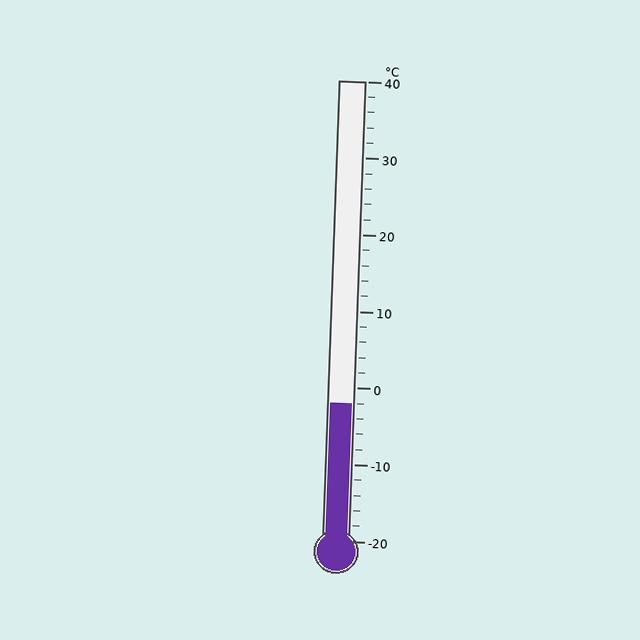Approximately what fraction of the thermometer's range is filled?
The thermometer is filled to approximately 30% of its range.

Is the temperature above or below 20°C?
The temperature is below 20°C.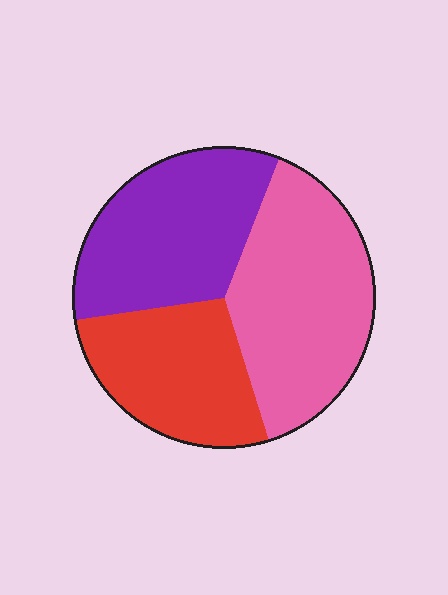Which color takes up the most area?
Pink, at roughly 40%.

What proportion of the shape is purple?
Purple covers about 35% of the shape.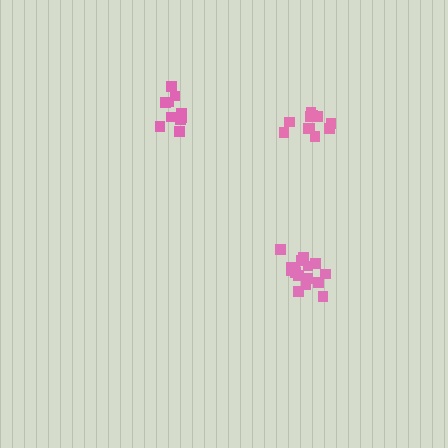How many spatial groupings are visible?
There are 3 spatial groupings.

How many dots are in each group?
Group 1: 16 dots, Group 2: 11 dots, Group 3: 10 dots (37 total).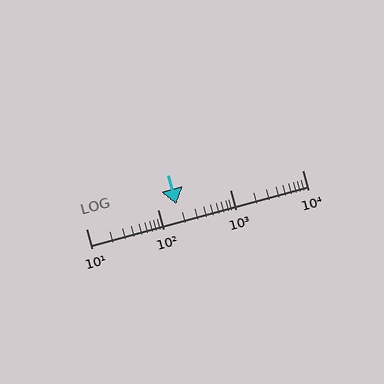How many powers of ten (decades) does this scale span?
The scale spans 3 decades, from 10 to 10000.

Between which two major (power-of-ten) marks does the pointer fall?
The pointer is between 100 and 1000.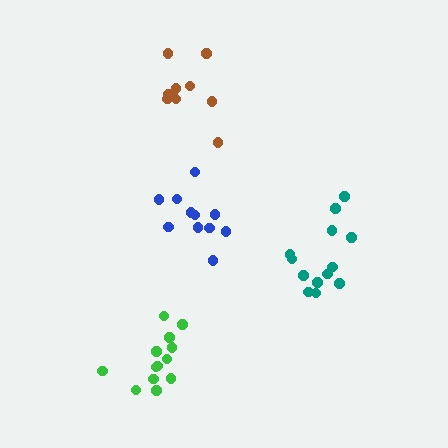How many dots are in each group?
Group 1: 13 dots, Group 2: 11 dots, Group 3: 14 dots, Group 4: 9 dots (47 total).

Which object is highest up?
The brown cluster is topmost.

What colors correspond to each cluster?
The clusters are colored: green, blue, teal, brown.